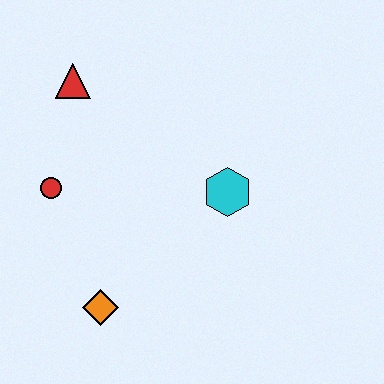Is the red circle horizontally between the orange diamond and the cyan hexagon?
No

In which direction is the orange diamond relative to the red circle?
The orange diamond is below the red circle.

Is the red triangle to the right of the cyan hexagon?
No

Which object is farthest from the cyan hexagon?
The red triangle is farthest from the cyan hexagon.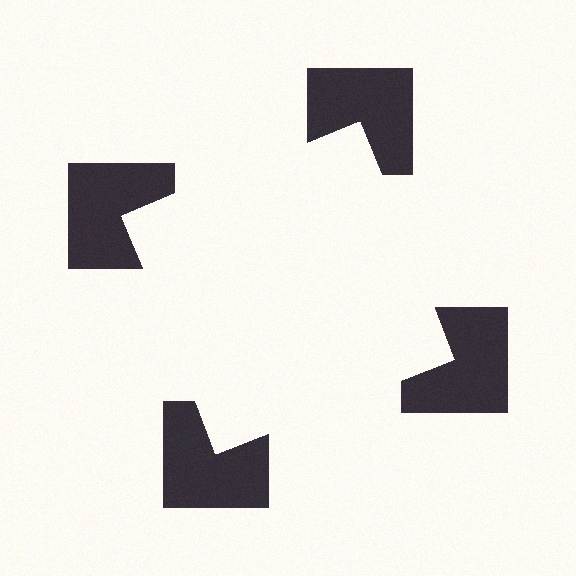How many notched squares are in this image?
There are 4 — one at each vertex of the illusory square.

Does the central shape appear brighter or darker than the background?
It typically appears slightly brighter than the background, even though no actual brightness change is drawn.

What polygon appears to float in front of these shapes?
An illusory square — its edges are inferred from the aligned wedge cuts in the notched squares, not physically drawn.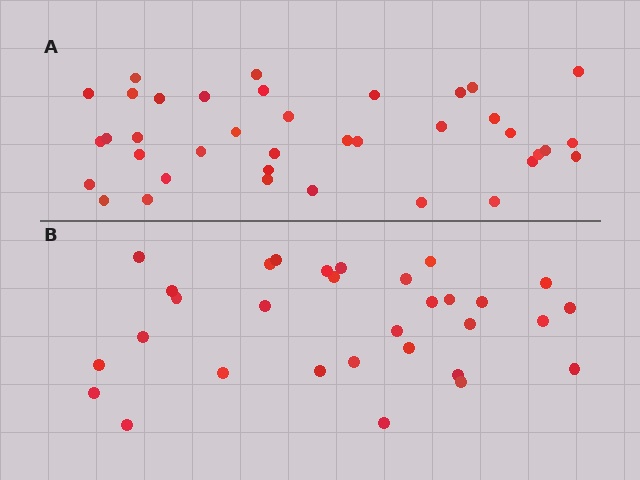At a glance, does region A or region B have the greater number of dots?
Region A (the top region) has more dots.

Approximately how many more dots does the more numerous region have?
Region A has roughly 8 or so more dots than region B.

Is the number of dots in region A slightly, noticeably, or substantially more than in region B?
Region A has only slightly more — the two regions are fairly close. The ratio is roughly 1.2 to 1.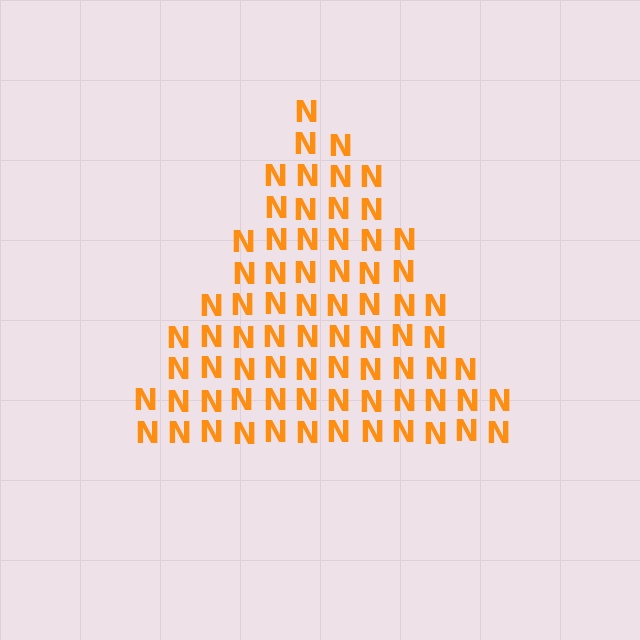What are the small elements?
The small elements are letter N's.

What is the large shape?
The large shape is a triangle.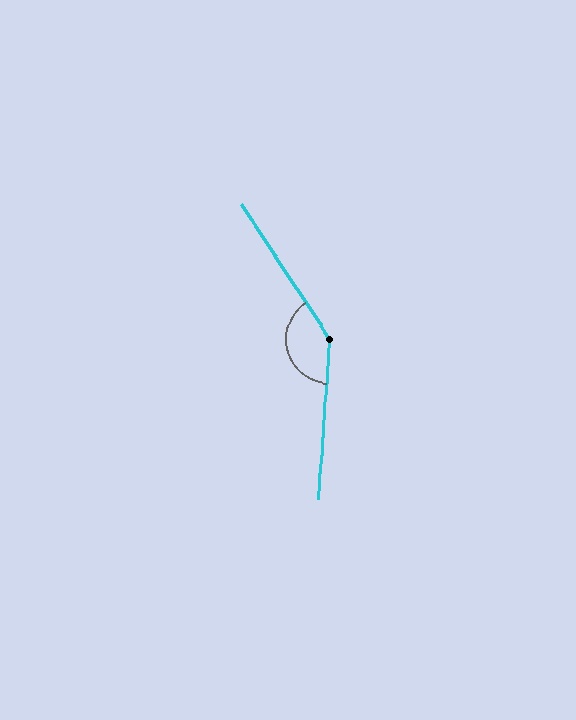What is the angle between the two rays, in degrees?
Approximately 143 degrees.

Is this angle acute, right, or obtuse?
It is obtuse.